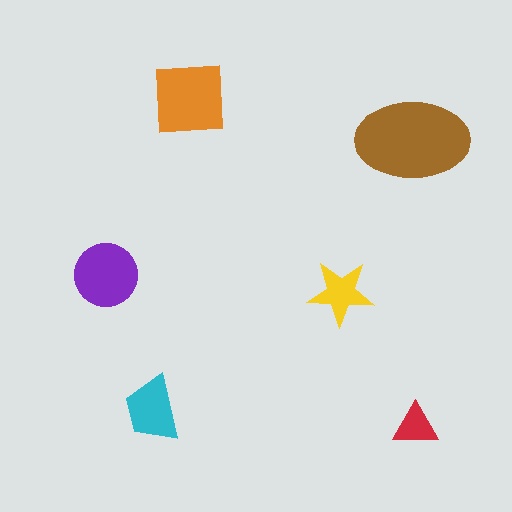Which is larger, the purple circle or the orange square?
The orange square.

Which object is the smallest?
The red triangle.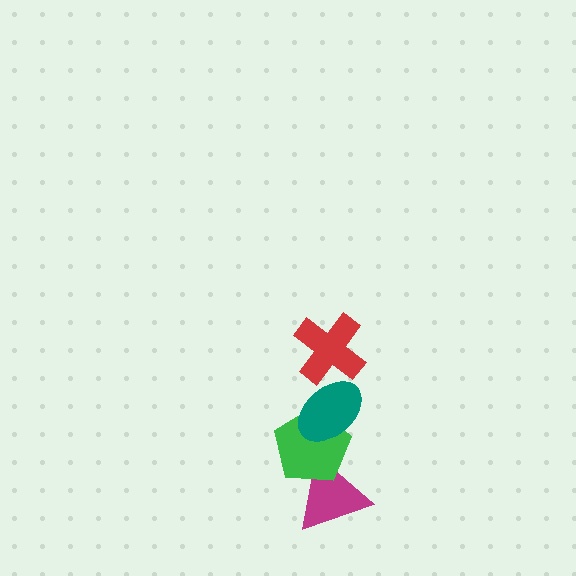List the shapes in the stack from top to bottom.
From top to bottom: the red cross, the teal ellipse, the green pentagon, the magenta triangle.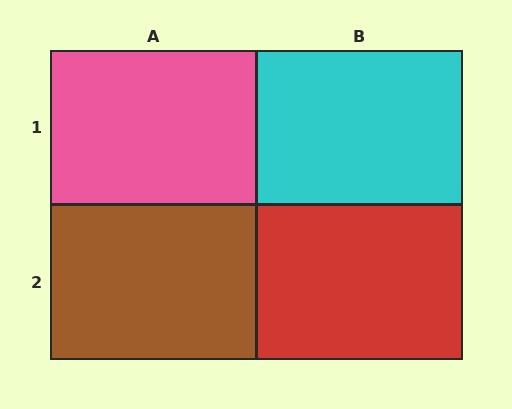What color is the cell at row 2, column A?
Brown.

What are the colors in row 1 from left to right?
Pink, cyan.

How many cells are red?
1 cell is red.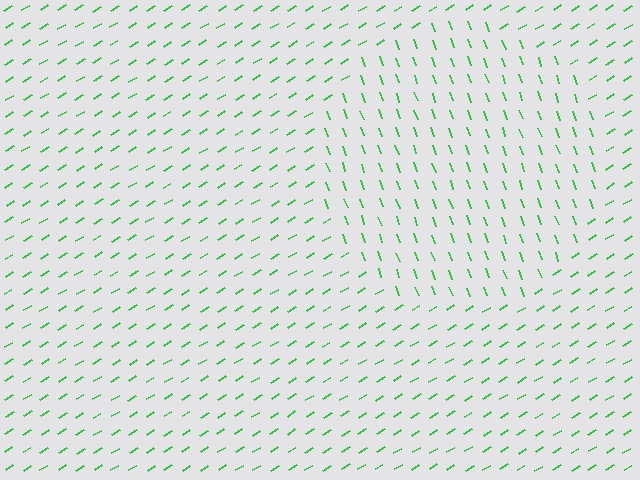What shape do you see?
I see a circle.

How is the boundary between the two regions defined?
The boundary is defined purely by a change in line orientation (approximately 77 degrees difference). All lines are the same color and thickness.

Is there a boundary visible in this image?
Yes, there is a texture boundary formed by a change in line orientation.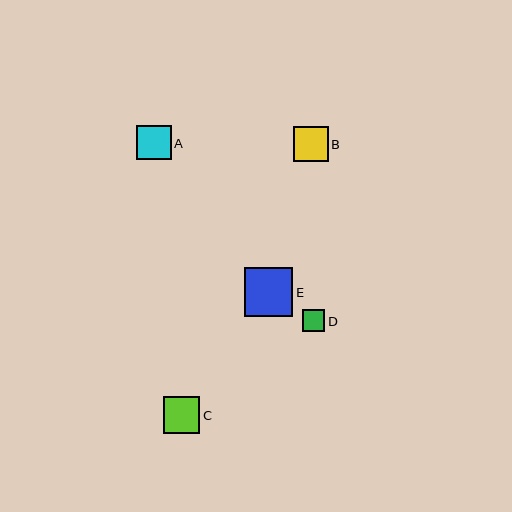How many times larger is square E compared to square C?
Square E is approximately 1.3 times the size of square C.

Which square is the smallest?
Square D is the smallest with a size of approximately 22 pixels.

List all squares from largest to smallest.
From largest to smallest: E, C, A, B, D.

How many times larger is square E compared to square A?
Square E is approximately 1.4 times the size of square A.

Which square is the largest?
Square E is the largest with a size of approximately 48 pixels.